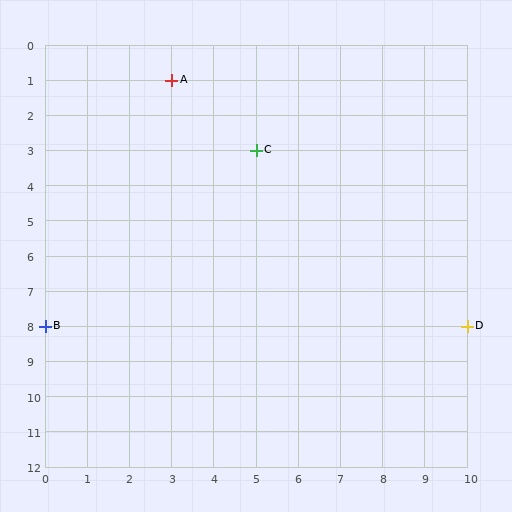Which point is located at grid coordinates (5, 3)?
Point C is at (5, 3).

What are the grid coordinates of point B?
Point B is at grid coordinates (0, 8).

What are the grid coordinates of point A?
Point A is at grid coordinates (3, 1).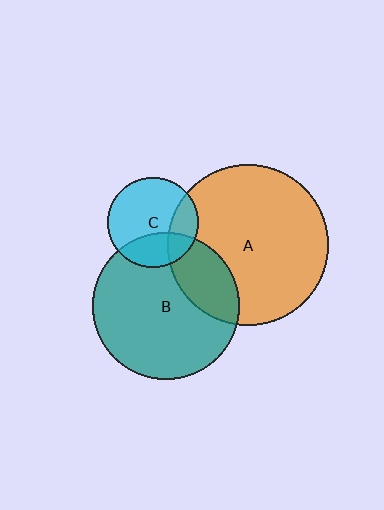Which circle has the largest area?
Circle A (orange).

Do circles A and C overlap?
Yes.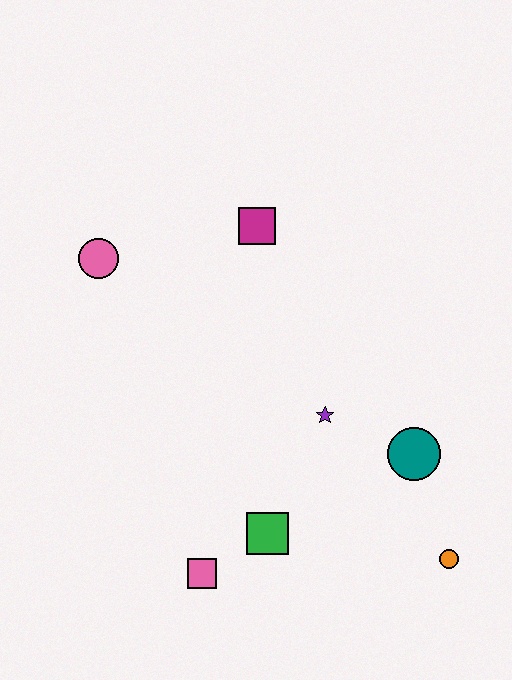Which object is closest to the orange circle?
The teal circle is closest to the orange circle.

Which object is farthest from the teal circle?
The pink circle is farthest from the teal circle.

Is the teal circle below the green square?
No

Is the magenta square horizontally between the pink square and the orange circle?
Yes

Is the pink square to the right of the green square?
No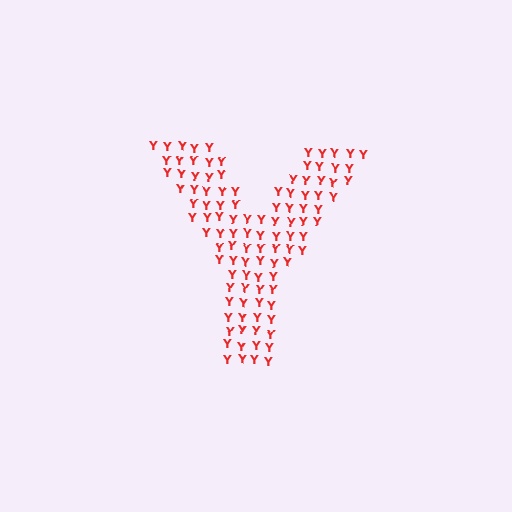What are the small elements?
The small elements are letter Y's.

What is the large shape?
The large shape is the letter Y.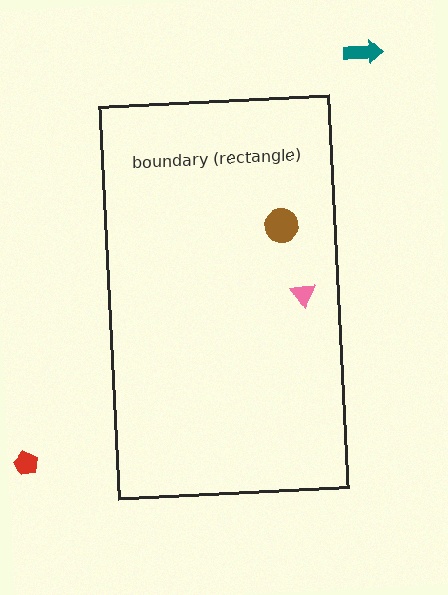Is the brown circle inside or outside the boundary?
Inside.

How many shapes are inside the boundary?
2 inside, 2 outside.